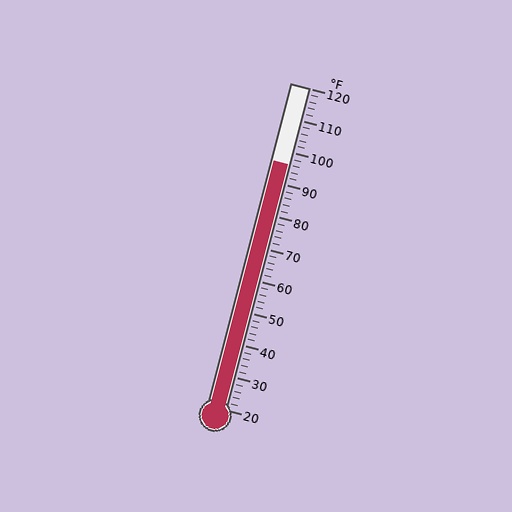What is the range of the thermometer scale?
The thermometer scale ranges from 20°F to 120°F.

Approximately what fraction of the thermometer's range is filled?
The thermometer is filled to approximately 75% of its range.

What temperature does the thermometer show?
The thermometer shows approximately 96°F.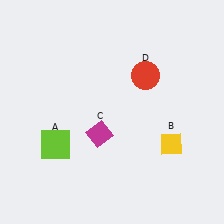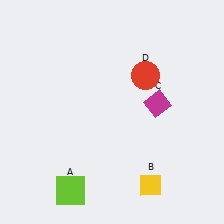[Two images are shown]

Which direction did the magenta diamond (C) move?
The magenta diamond (C) moved right.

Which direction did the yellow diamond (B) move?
The yellow diamond (B) moved down.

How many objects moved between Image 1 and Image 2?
3 objects moved between the two images.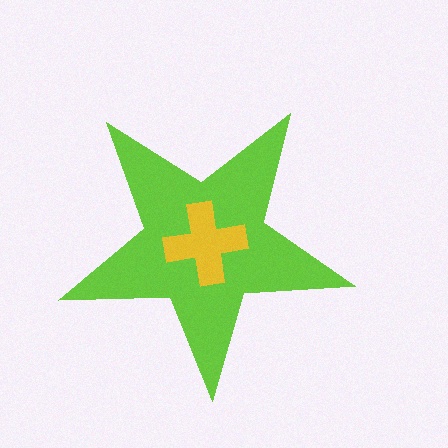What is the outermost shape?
The lime star.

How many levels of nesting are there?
2.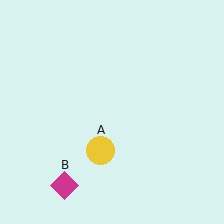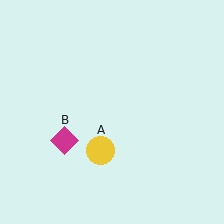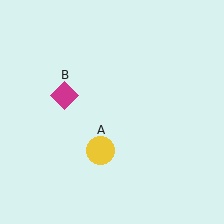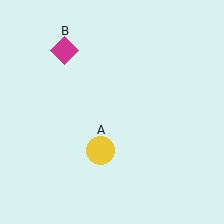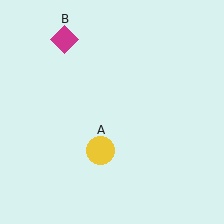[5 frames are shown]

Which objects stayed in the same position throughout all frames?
Yellow circle (object A) remained stationary.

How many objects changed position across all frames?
1 object changed position: magenta diamond (object B).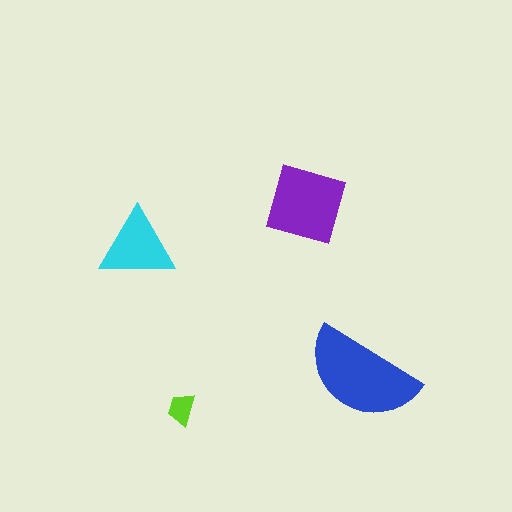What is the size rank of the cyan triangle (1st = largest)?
3rd.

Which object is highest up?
The purple square is topmost.